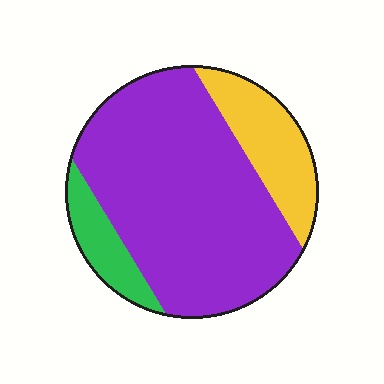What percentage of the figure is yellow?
Yellow takes up between a sixth and a third of the figure.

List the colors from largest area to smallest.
From largest to smallest: purple, yellow, green.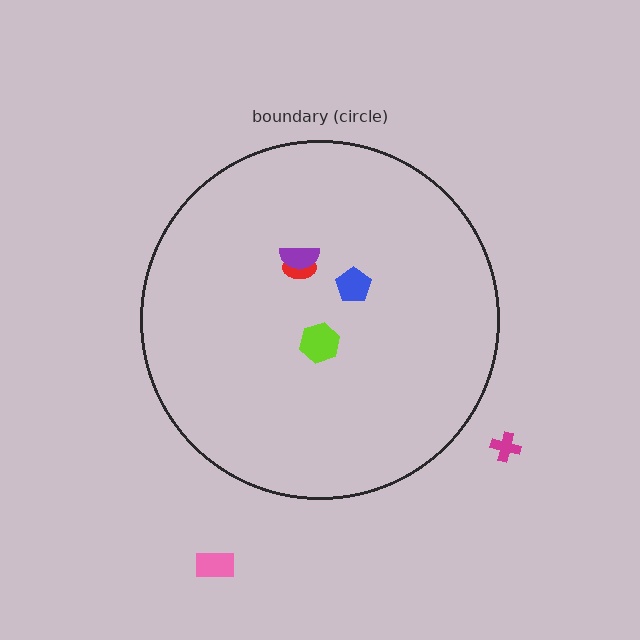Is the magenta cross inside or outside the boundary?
Outside.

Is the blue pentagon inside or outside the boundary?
Inside.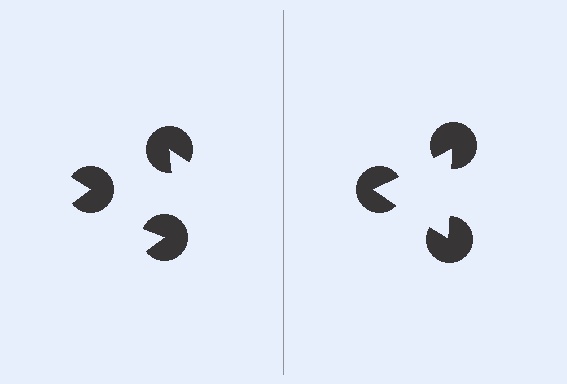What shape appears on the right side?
An illusory triangle.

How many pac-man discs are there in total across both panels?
6 — 3 on each side.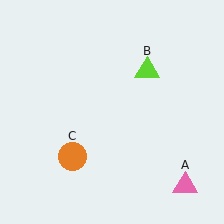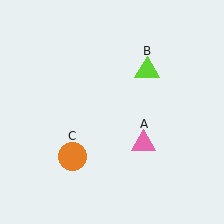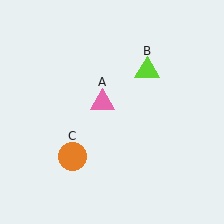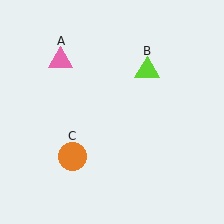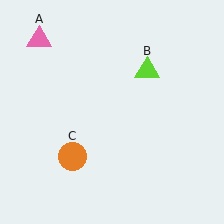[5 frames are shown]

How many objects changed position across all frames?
1 object changed position: pink triangle (object A).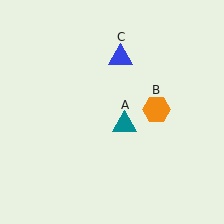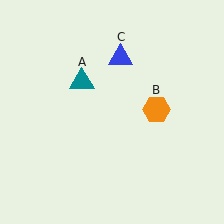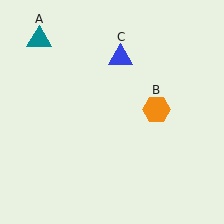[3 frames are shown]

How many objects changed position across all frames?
1 object changed position: teal triangle (object A).